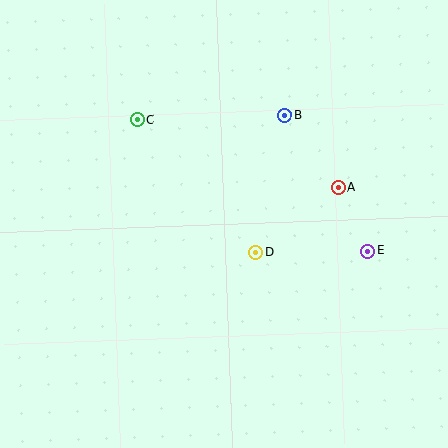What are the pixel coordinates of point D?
Point D is at (256, 253).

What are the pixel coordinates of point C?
Point C is at (137, 120).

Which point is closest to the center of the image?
Point D at (256, 253) is closest to the center.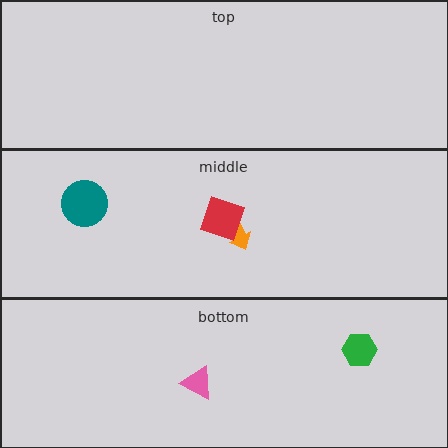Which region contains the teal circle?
The middle region.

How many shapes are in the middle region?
3.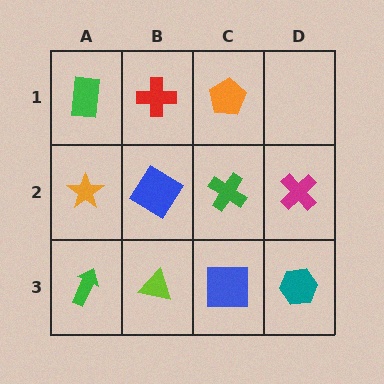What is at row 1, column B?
A red cross.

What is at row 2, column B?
A blue diamond.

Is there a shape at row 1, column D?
No, that cell is empty.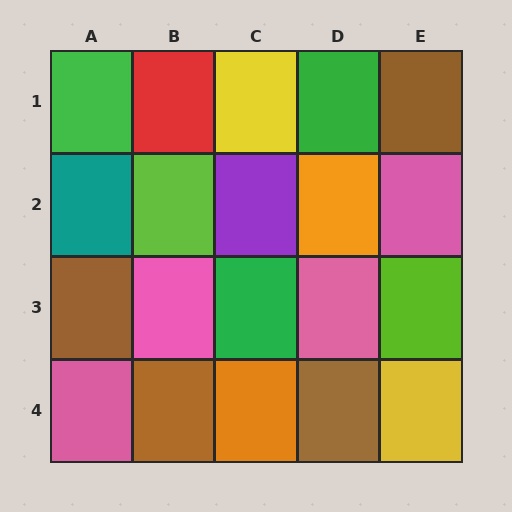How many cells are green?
3 cells are green.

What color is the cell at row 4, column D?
Brown.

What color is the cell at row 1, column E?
Brown.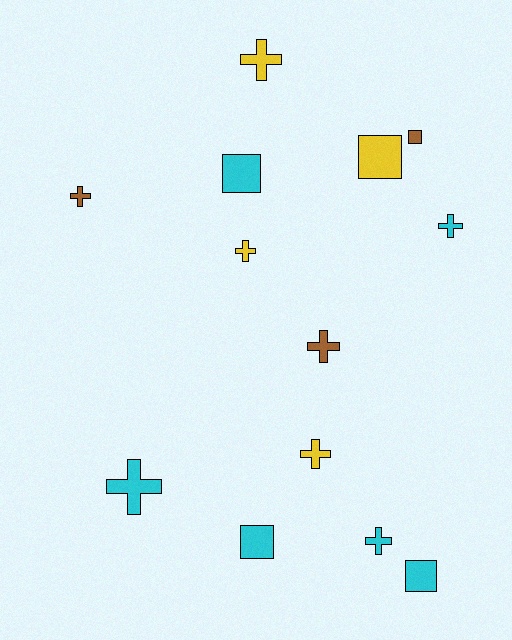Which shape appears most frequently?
Cross, with 8 objects.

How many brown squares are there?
There is 1 brown square.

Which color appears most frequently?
Cyan, with 6 objects.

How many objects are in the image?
There are 13 objects.